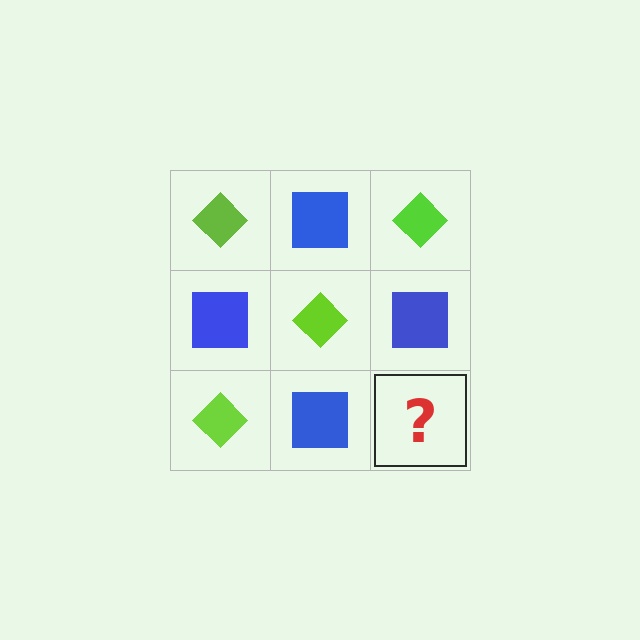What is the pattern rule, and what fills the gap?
The rule is that it alternates lime diamond and blue square in a checkerboard pattern. The gap should be filled with a lime diamond.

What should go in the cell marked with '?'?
The missing cell should contain a lime diamond.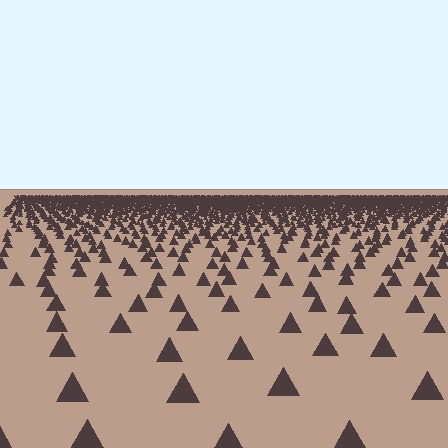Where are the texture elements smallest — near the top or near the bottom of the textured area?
Near the top.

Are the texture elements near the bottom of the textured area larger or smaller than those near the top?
Larger. Near the bottom, elements are closer to the viewer and appear at a bigger on-screen size.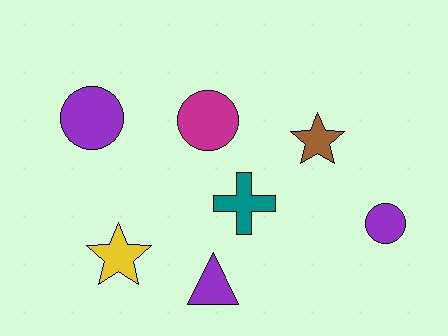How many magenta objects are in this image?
There is 1 magenta object.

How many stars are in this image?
There are 2 stars.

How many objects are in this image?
There are 7 objects.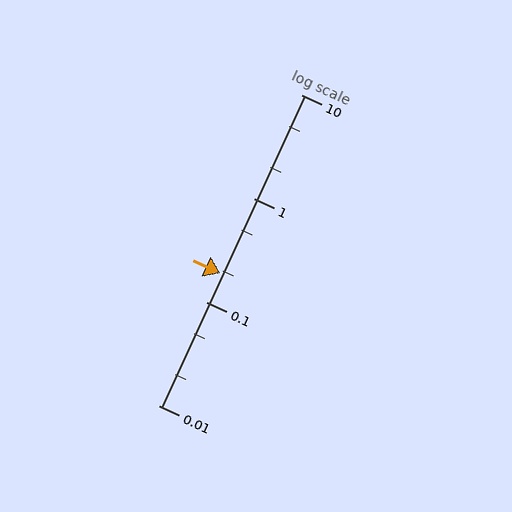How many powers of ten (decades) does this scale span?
The scale spans 3 decades, from 0.01 to 10.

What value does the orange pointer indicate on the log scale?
The pointer indicates approximately 0.19.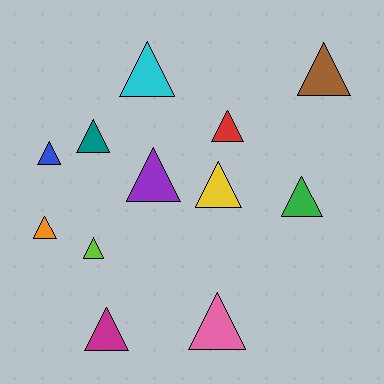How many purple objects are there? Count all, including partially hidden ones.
There is 1 purple object.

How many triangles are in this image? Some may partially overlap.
There are 12 triangles.